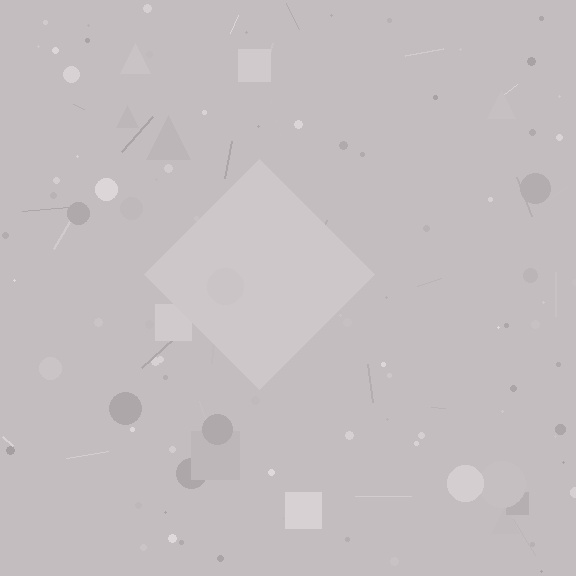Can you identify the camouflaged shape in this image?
The camouflaged shape is a diamond.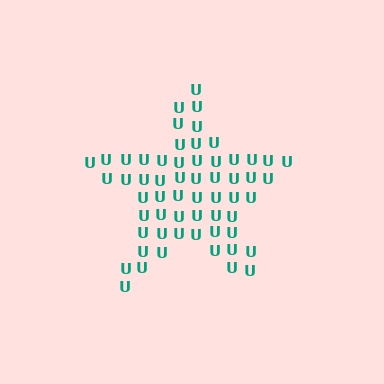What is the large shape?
The large shape is a star.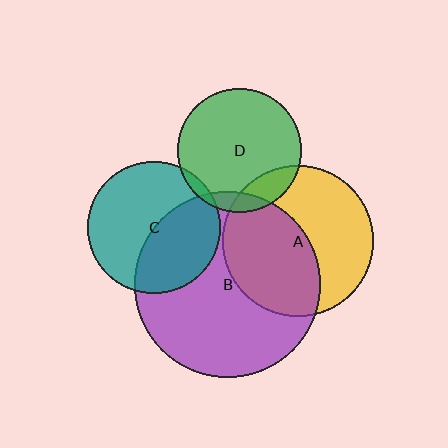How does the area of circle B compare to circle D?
Approximately 2.2 times.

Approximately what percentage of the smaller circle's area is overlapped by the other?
Approximately 15%.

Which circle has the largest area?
Circle B (purple).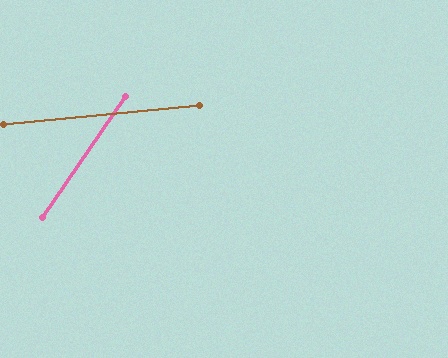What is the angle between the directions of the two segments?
Approximately 50 degrees.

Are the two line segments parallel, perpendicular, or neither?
Neither parallel nor perpendicular — they differ by about 50°.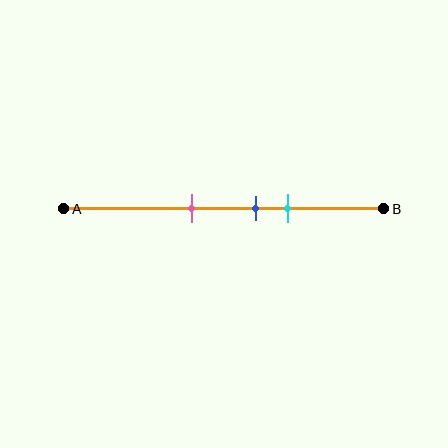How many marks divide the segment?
There are 3 marks dividing the segment.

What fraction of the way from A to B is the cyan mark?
The cyan mark is approximately 70% (0.7) of the way from A to B.